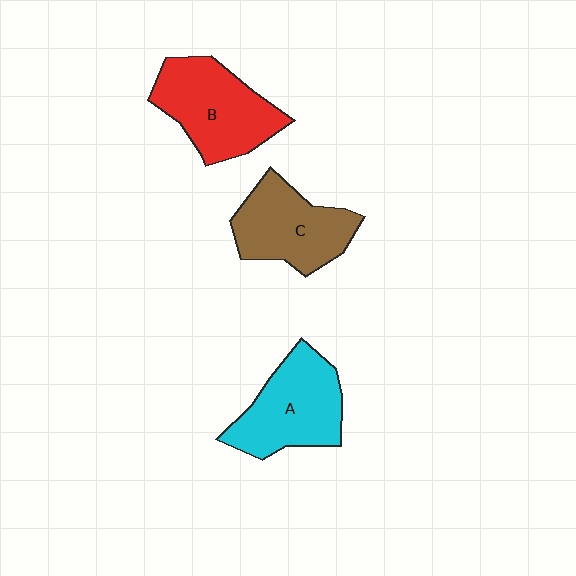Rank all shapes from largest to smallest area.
From largest to smallest: B (red), A (cyan), C (brown).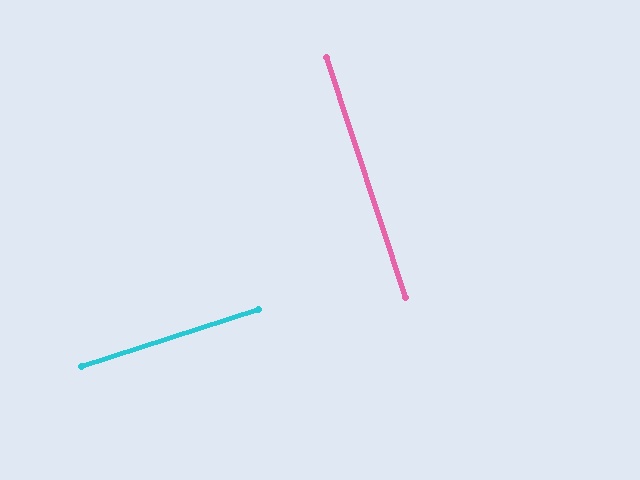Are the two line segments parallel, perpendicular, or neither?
Perpendicular — they meet at approximately 90°.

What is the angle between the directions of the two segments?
Approximately 90 degrees.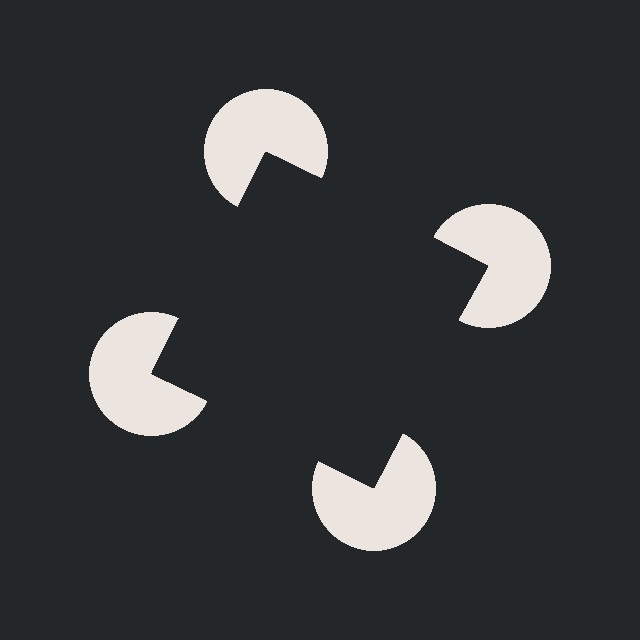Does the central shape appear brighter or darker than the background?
It typically appears slightly darker than the background, even though no actual brightness change is drawn.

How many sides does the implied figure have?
4 sides.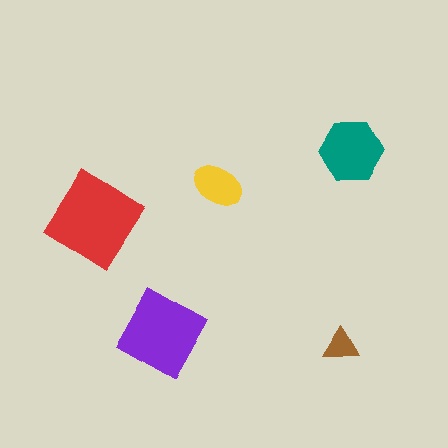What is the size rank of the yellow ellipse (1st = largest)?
4th.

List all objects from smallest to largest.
The brown triangle, the yellow ellipse, the teal hexagon, the purple square, the red diamond.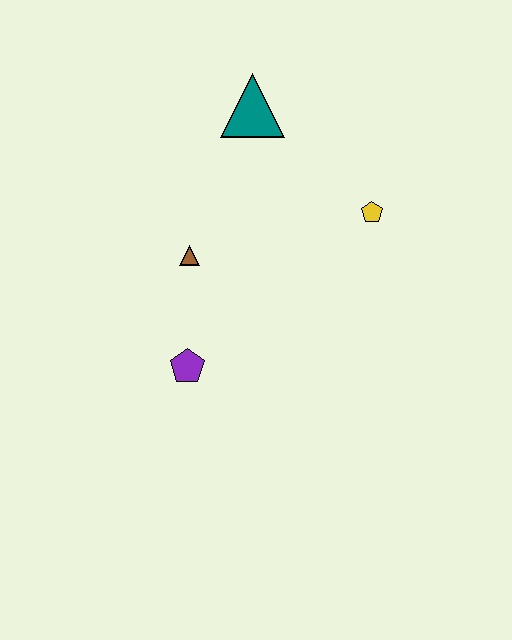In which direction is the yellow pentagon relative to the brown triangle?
The yellow pentagon is to the right of the brown triangle.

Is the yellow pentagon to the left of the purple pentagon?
No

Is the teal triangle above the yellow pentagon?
Yes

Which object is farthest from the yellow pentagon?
The purple pentagon is farthest from the yellow pentagon.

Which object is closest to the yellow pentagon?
The teal triangle is closest to the yellow pentagon.